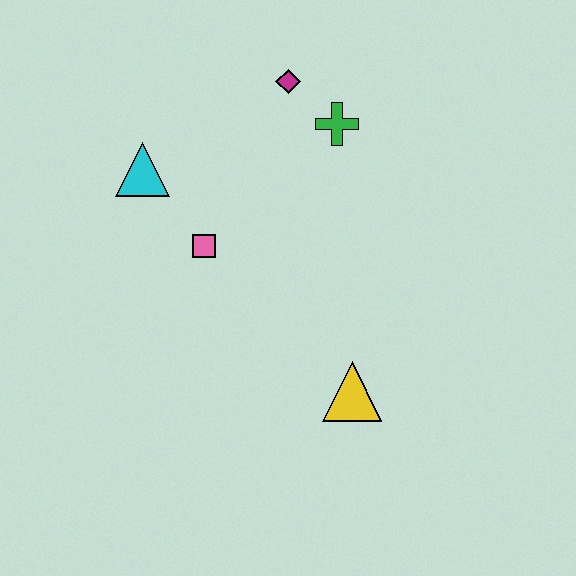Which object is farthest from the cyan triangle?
The yellow triangle is farthest from the cyan triangle.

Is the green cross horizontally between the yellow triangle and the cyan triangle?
Yes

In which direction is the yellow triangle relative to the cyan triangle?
The yellow triangle is below the cyan triangle.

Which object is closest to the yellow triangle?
The pink square is closest to the yellow triangle.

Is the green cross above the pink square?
Yes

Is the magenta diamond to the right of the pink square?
Yes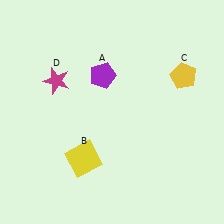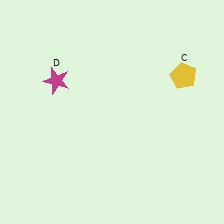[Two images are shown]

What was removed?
The purple pentagon (A), the yellow square (B) were removed in Image 2.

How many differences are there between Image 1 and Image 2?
There are 2 differences between the two images.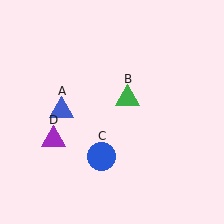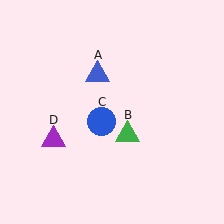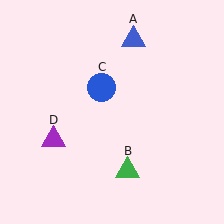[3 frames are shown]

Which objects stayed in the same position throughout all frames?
Purple triangle (object D) remained stationary.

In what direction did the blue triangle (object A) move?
The blue triangle (object A) moved up and to the right.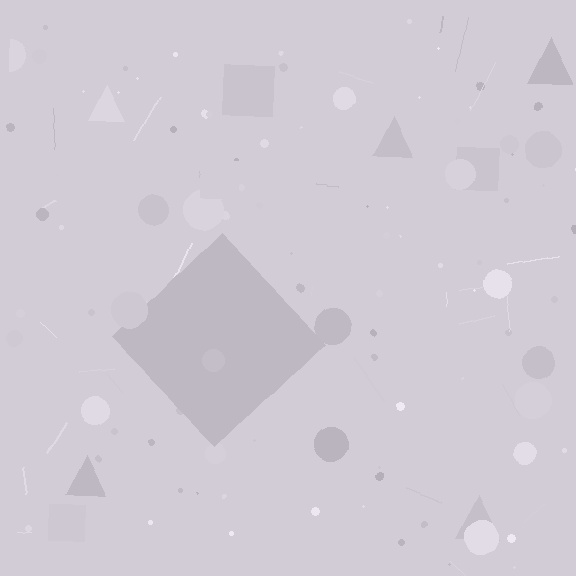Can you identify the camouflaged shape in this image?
The camouflaged shape is a diamond.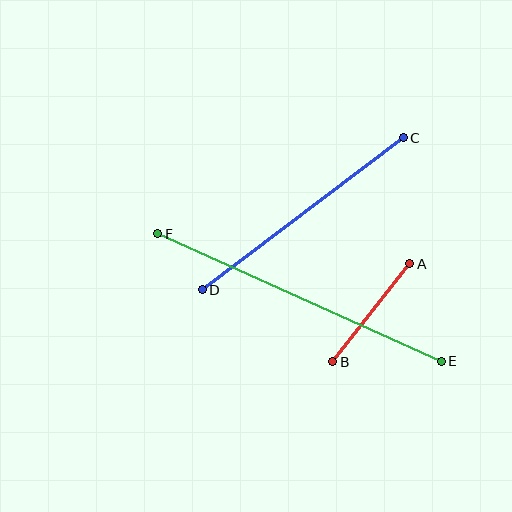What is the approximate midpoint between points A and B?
The midpoint is at approximately (371, 313) pixels.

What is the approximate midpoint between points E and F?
The midpoint is at approximately (300, 298) pixels.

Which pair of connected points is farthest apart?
Points E and F are farthest apart.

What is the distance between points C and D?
The distance is approximately 252 pixels.